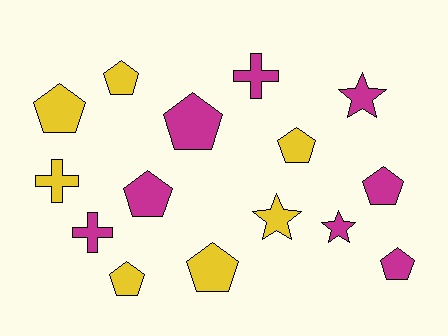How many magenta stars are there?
There are 2 magenta stars.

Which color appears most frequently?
Magenta, with 8 objects.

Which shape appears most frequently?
Pentagon, with 9 objects.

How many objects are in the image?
There are 15 objects.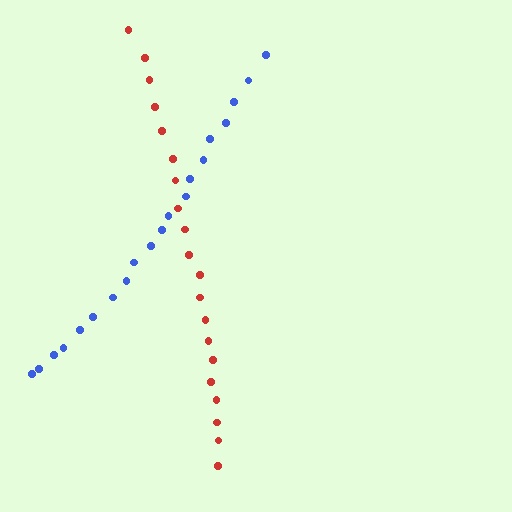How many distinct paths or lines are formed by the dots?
There are 2 distinct paths.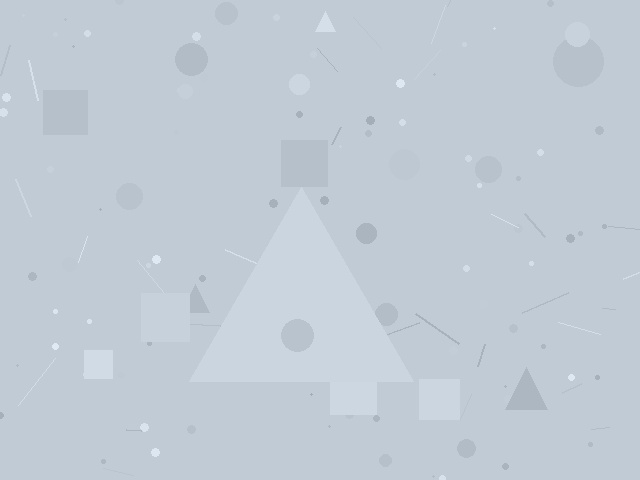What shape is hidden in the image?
A triangle is hidden in the image.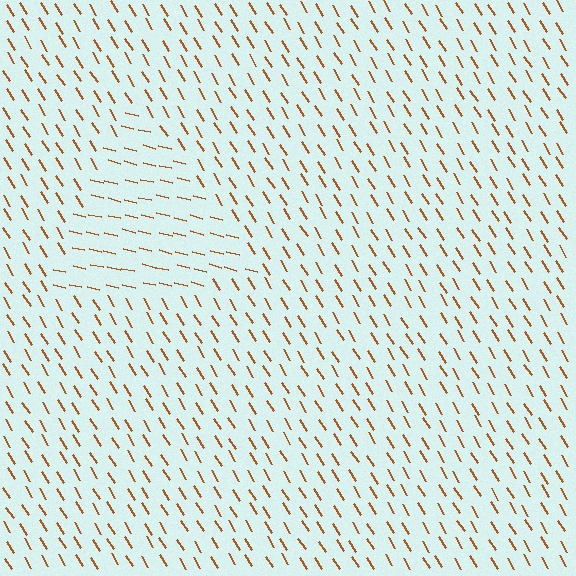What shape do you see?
I see a triangle.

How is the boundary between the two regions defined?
The boundary is defined purely by a change in line orientation (approximately 45 degrees difference). All lines are the same color and thickness.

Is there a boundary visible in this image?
Yes, there is a texture boundary formed by a change in line orientation.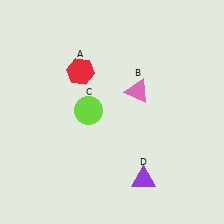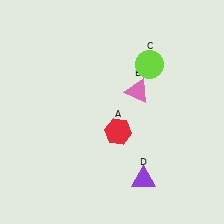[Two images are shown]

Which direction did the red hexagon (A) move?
The red hexagon (A) moved down.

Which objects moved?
The objects that moved are: the red hexagon (A), the lime circle (C).